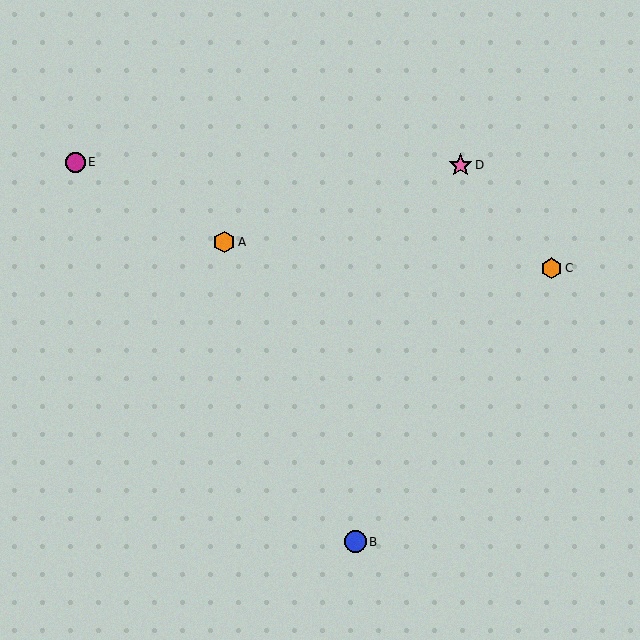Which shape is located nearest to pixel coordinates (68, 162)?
The magenta circle (labeled E) at (75, 163) is nearest to that location.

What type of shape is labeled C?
Shape C is an orange hexagon.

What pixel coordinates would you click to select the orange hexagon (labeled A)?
Click at (224, 242) to select the orange hexagon A.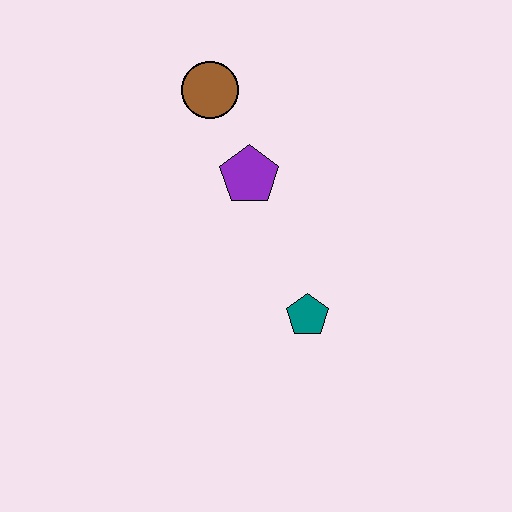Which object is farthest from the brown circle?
The teal pentagon is farthest from the brown circle.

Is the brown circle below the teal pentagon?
No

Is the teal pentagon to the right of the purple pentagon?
Yes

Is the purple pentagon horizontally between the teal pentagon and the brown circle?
Yes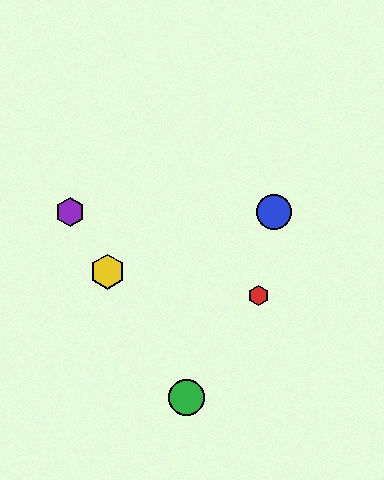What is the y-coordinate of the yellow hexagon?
The yellow hexagon is at y≈272.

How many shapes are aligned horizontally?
2 shapes (the blue circle, the purple hexagon) are aligned horizontally.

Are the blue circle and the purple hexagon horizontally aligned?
Yes, both are at y≈212.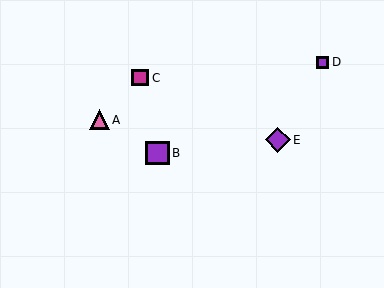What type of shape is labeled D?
Shape D is a purple square.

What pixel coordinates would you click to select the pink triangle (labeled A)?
Click at (99, 120) to select the pink triangle A.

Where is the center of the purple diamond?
The center of the purple diamond is at (278, 140).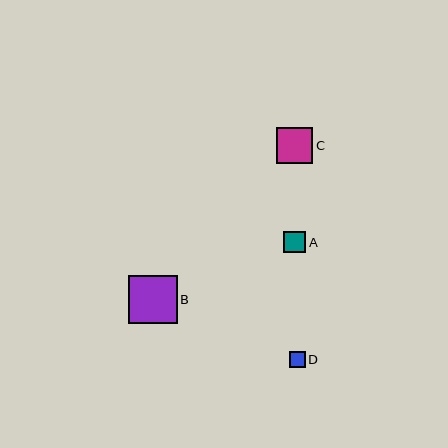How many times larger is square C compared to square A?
Square C is approximately 1.6 times the size of square A.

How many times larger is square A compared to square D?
Square A is approximately 1.4 times the size of square D.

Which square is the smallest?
Square D is the smallest with a size of approximately 16 pixels.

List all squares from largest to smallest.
From largest to smallest: B, C, A, D.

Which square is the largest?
Square B is the largest with a size of approximately 49 pixels.